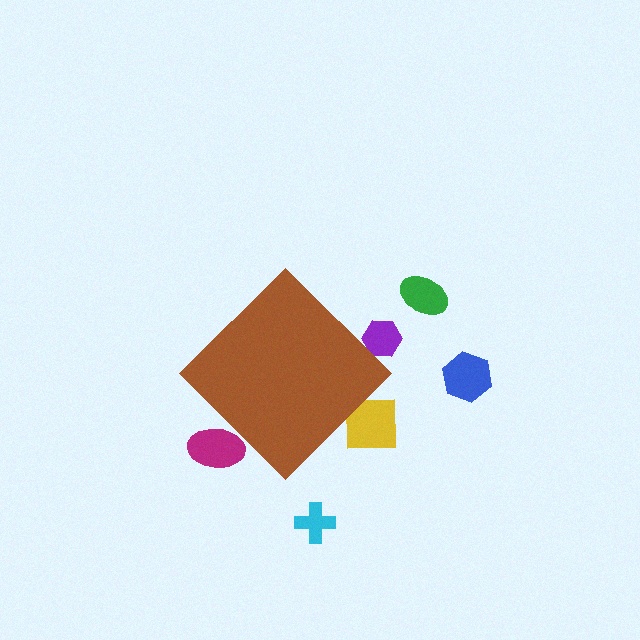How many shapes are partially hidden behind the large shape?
3 shapes are partially hidden.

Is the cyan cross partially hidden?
No, the cyan cross is fully visible.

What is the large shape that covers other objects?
A brown diamond.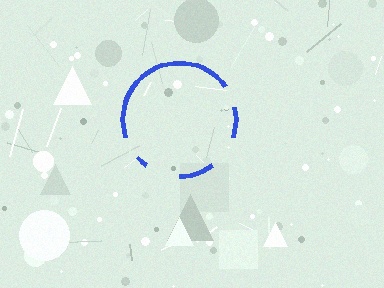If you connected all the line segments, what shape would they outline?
They would outline a circle.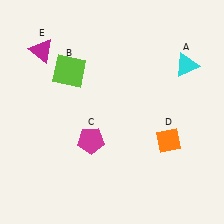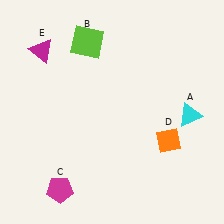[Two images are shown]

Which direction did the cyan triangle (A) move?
The cyan triangle (A) moved down.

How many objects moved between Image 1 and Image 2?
3 objects moved between the two images.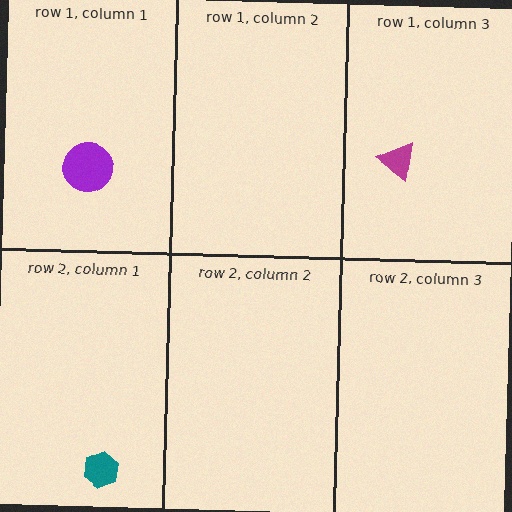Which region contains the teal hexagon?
The row 2, column 1 region.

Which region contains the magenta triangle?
The row 1, column 3 region.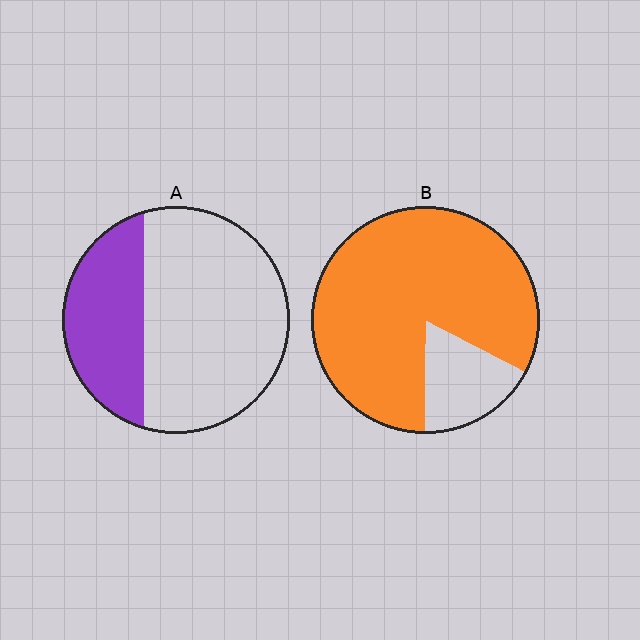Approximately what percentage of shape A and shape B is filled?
A is approximately 30% and B is approximately 85%.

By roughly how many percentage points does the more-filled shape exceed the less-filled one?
By roughly 50 percentage points (B over A).